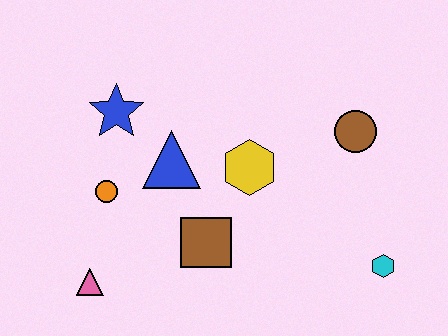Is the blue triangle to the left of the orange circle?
No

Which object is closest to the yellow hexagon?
The blue triangle is closest to the yellow hexagon.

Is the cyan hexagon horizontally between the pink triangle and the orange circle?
No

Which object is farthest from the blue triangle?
The cyan hexagon is farthest from the blue triangle.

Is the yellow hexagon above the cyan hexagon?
Yes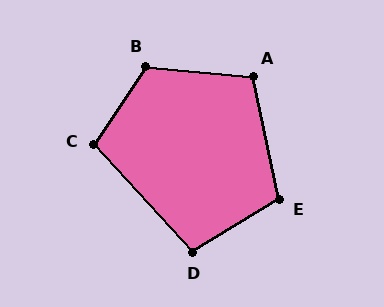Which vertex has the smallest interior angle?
D, at approximately 101 degrees.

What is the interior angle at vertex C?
Approximately 104 degrees (obtuse).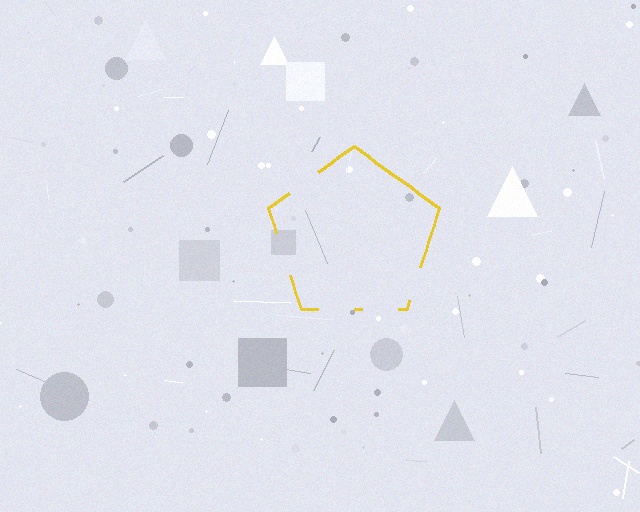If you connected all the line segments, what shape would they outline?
They would outline a pentagon.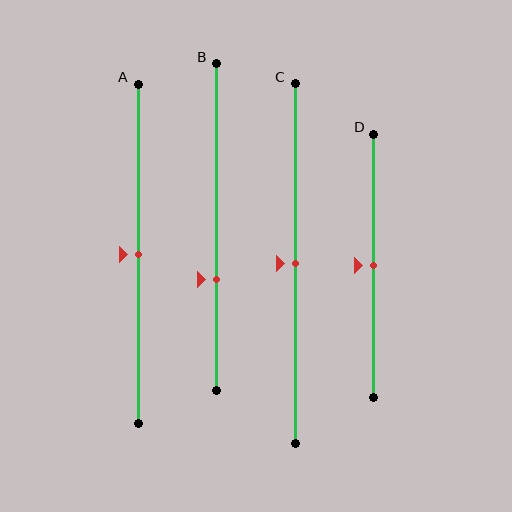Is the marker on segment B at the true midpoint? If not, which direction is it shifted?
No, the marker on segment B is shifted downward by about 16% of the segment length.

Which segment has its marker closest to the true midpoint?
Segment A has its marker closest to the true midpoint.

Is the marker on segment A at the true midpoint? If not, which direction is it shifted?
Yes, the marker on segment A is at the true midpoint.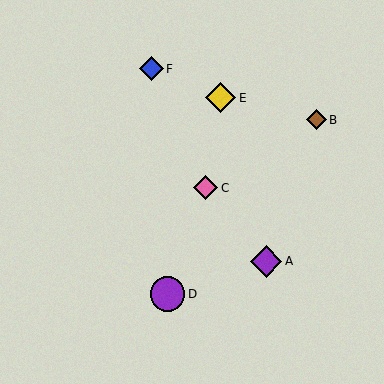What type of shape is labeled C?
Shape C is a pink diamond.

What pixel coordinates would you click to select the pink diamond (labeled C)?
Click at (205, 188) to select the pink diamond C.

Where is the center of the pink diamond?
The center of the pink diamond is at (205, 188).